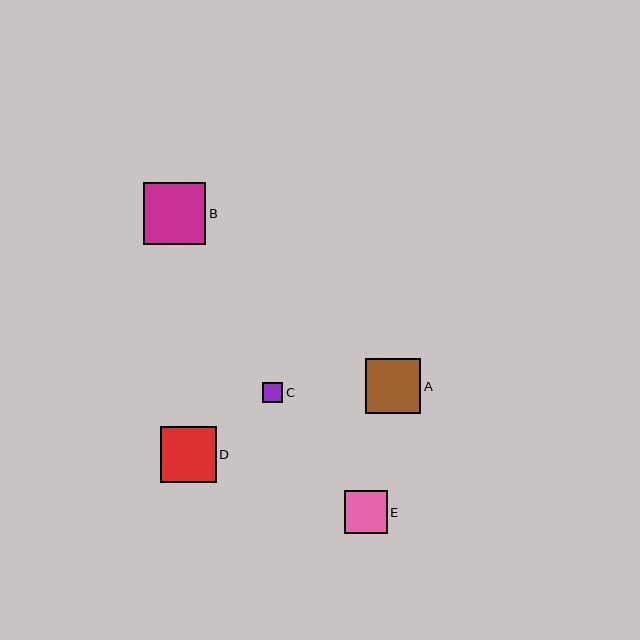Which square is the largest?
Square B is the largest with a size of approximately 62 pixels.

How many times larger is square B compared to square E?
Square B is approximately 1.5 times the size of square E.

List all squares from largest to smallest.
From largest to smallest: B, D, A, E, C.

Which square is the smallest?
Square C is the smallest with a size of approximately 20 pixels.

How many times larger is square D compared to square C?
Square D is approximately 2.8 times the size of square C.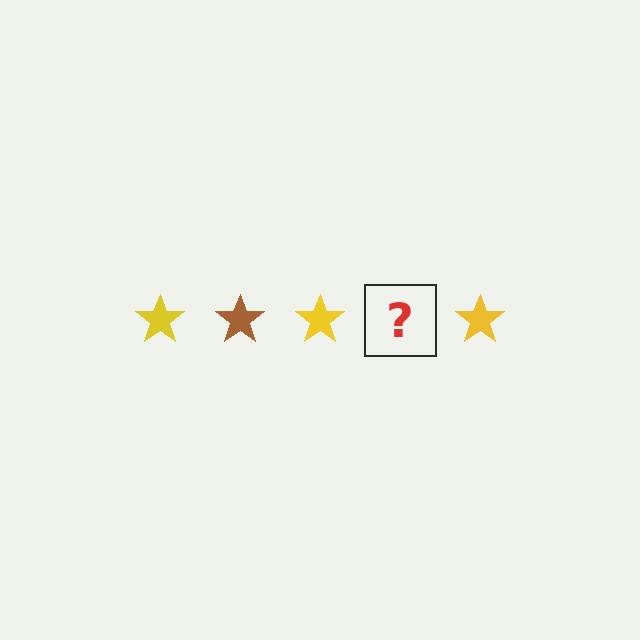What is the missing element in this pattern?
The missing element is a brown star.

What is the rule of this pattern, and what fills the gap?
The rule is that the pattern cycles through yellow, brown stars. The gap should be filled with a brown star.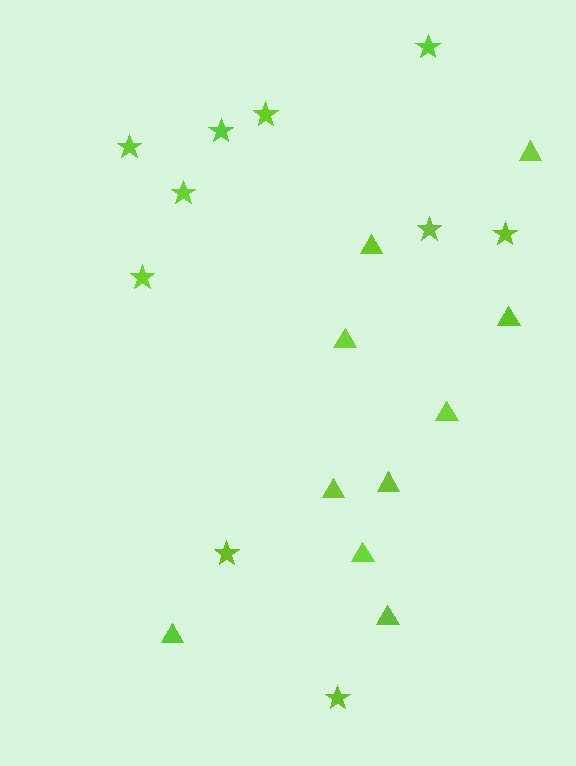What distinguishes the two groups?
There are 2 groups: one group of triangles (10) and one group of stars (10).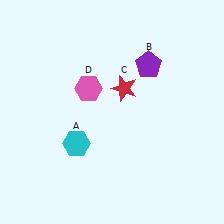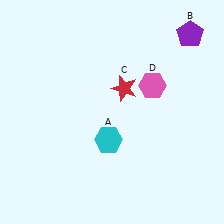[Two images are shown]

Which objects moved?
The objects that moved are: the cyan hexagon (A), the purple pentagon (B), the pink hexagon (D).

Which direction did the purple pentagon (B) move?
The purple pentagon (B) moved right.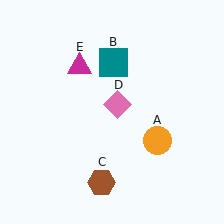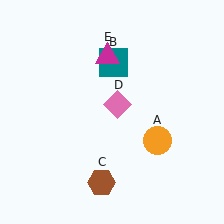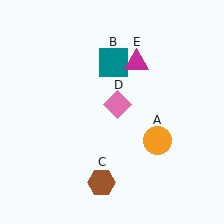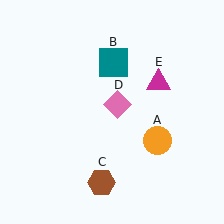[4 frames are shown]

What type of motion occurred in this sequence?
The magenta triangle (object E) rotated clockwise around the center of the scene.